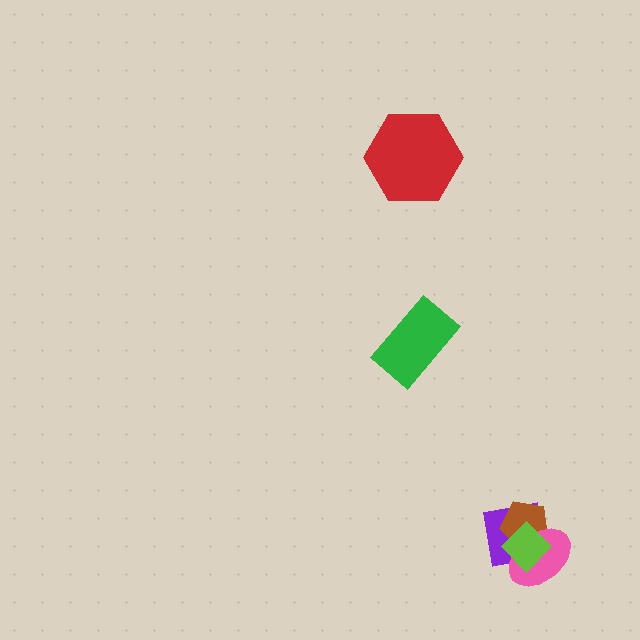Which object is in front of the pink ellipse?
The lime diamond is in front of the pink ellipse.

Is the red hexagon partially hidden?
No, no other shape covers it.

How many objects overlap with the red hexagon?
0 objects overlap with the red hexagon.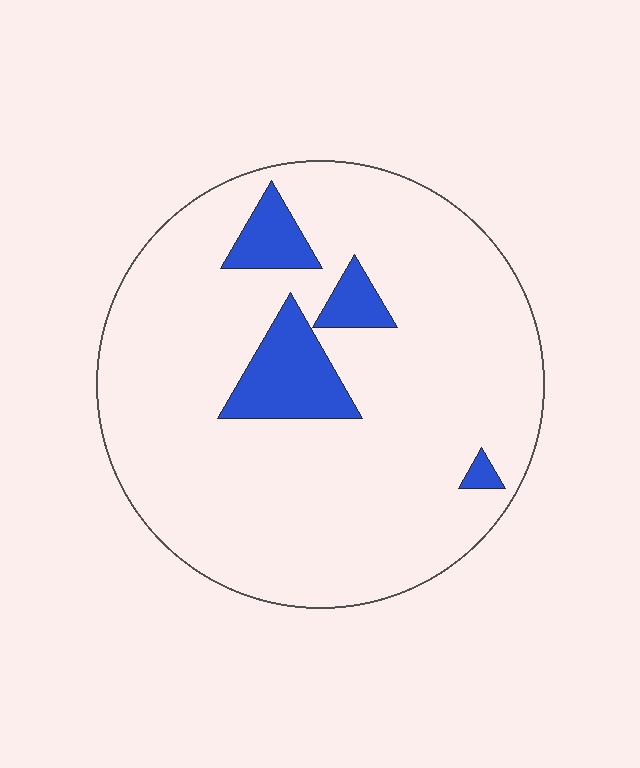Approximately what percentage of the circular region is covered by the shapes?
Approximately 10%.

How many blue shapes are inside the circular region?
4.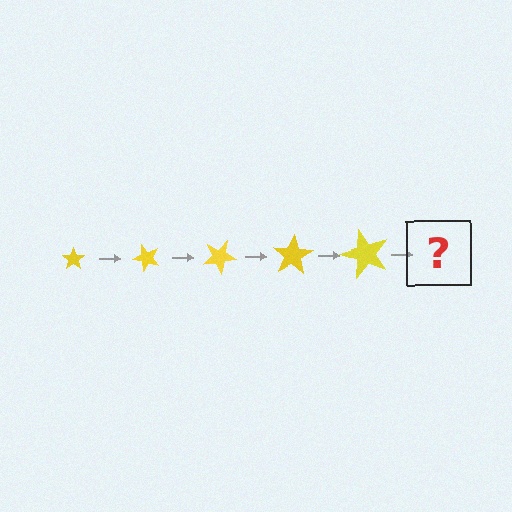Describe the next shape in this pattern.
It should be a star, larger than the previous one and rotated 250 degrees from the start.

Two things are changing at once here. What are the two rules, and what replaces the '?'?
The two rules are that the star grows larger each step and it rotates 50 degrees each step. The '?' should be a star, larger than the previous one and rotated 250 degrees from the start.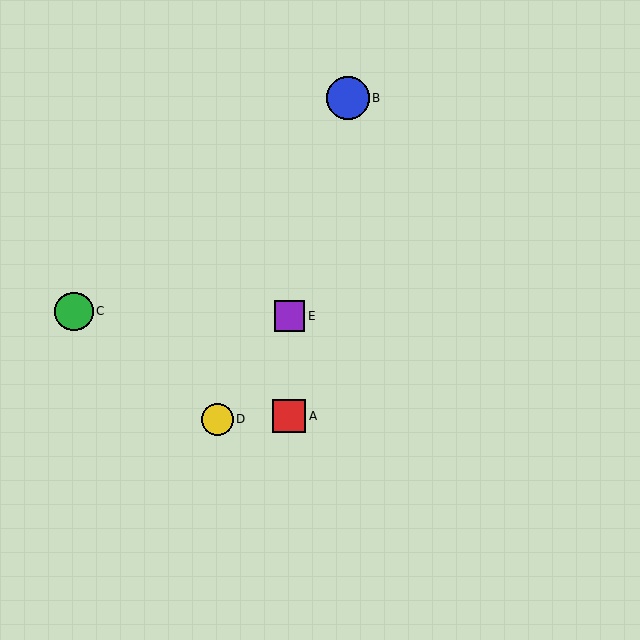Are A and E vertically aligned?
Yes, both are at x≈289.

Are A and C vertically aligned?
No, A is at x≈289 and C is at x≈74.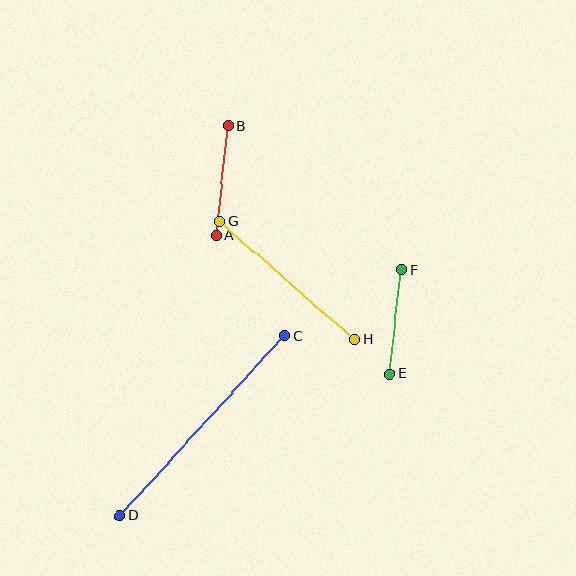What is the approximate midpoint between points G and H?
The midpoint is at approximately (287, 280) pixels.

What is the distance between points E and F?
The distance is approximately 104 pixels.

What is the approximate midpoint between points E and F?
The midpoint is at approximately (396, 322) pixels.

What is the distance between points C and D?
The distance is approximately 244 pixels.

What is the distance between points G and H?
The distance is approximately 179 pixels.